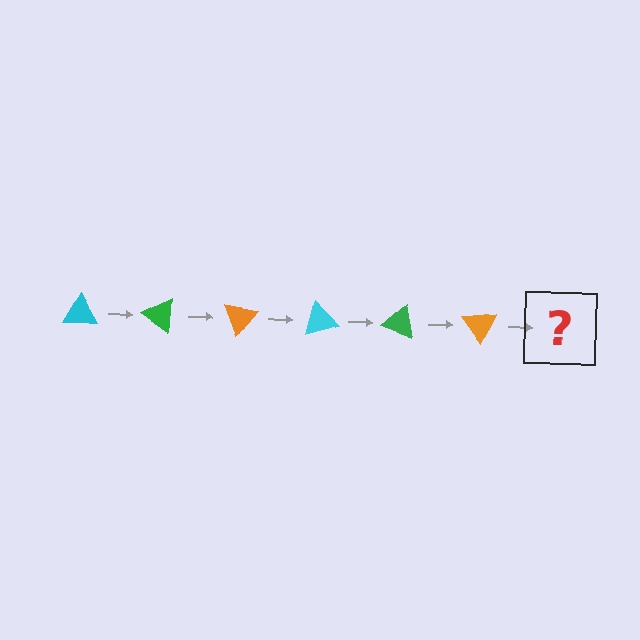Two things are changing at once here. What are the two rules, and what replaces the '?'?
The two rules are that it rotates 35 degrees each step and the color cycles through cyan, green, and orange. The '?' should be a cyan triangle, rotated 210 degrees from the start.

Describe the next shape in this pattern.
It should be a cyan triangle, rotated 210 degrees from the start.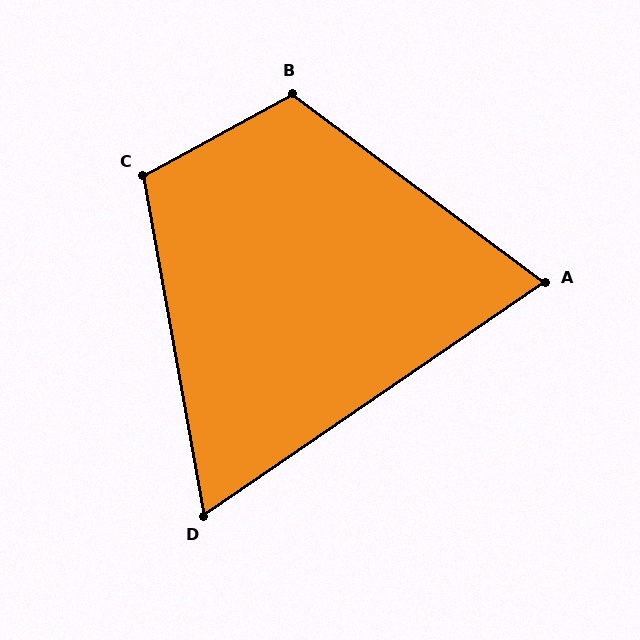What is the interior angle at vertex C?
Approximately 109 degrees (obtuse).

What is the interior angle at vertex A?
Approximately 71 degrees (acute).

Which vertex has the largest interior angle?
B, at approximately 114 degrees.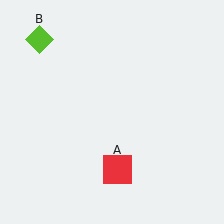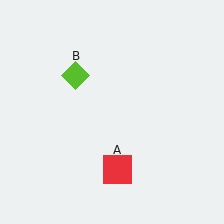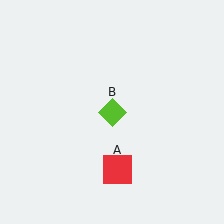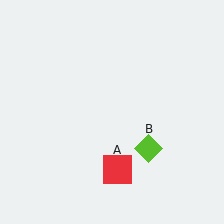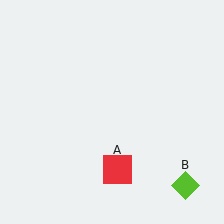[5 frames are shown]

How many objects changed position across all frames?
1 object changed position: lime diamond (object B).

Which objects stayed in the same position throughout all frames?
Red square (object A) remained stationary.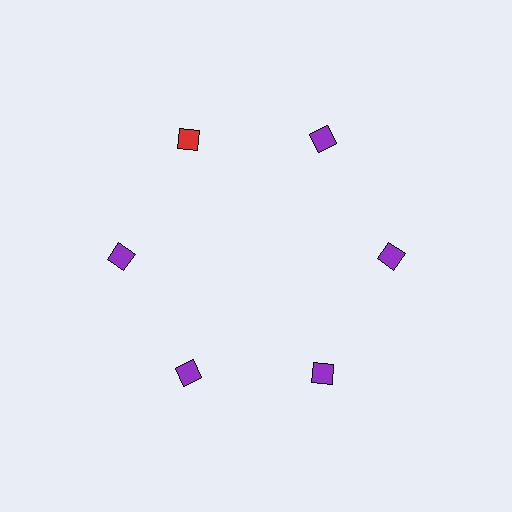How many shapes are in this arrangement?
There are 6 shapes arranged in a ring pattern.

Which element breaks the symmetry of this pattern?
The red diamond at roughly the 11 o'clock position breaks the symmetry. All other shapes are purple diamonds.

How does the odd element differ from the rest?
It has a different color: red instead of purple.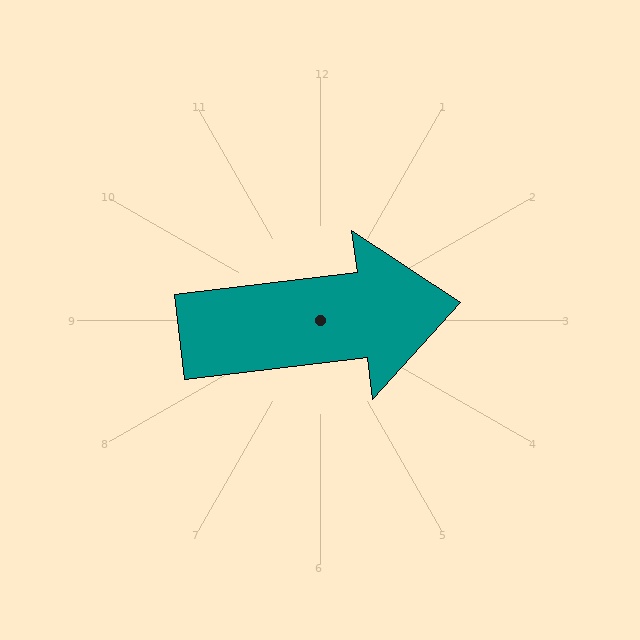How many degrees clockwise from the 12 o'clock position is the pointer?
Approximately 83 degrees.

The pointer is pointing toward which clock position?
Roughly 3 o'clock.